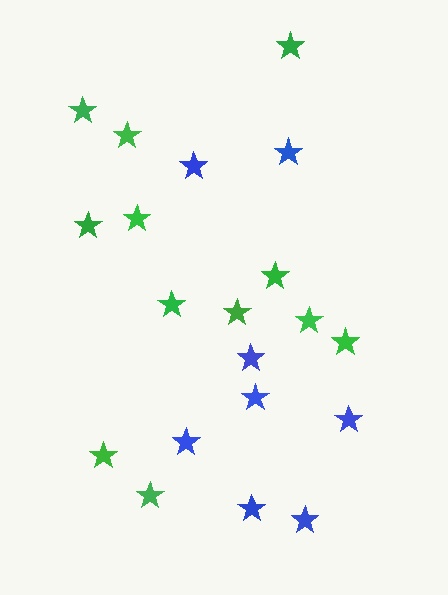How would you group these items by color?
There are 2 groups: one group of blue stars (8) and one group of green stars (12).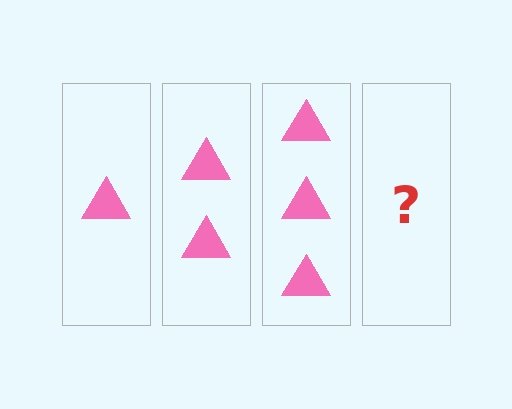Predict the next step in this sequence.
The next step is 4 triangles.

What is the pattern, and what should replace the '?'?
The pattern is that each step adds one more triangle. The '?' should be 4 triangles.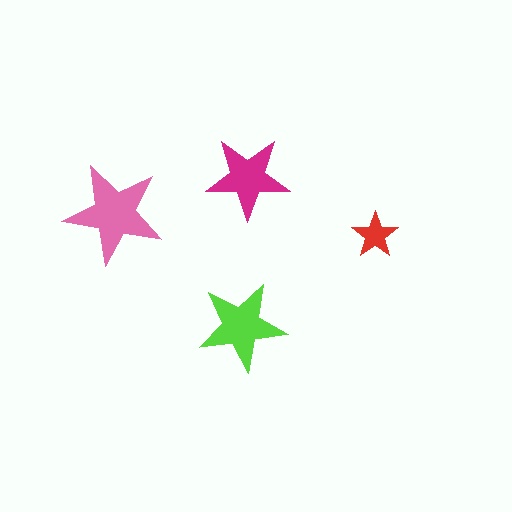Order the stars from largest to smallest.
the pink one, the lime one, the magenta one, the red one.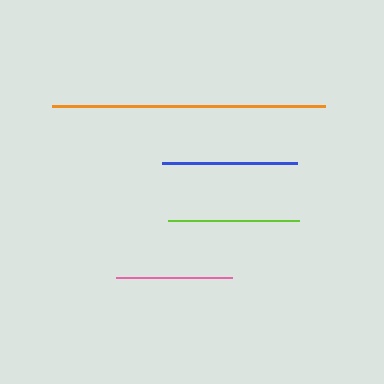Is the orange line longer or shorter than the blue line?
The orange line is longer than the blue line.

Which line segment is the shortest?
The pink line is the shortest at approximately 117 pixels.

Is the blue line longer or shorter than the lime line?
The blue line is longer than the lime line.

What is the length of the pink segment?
The pink segment is approximately 117 pixels long.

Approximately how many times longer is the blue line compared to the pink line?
The blue line is approximately 1.2 times the length of the pink line.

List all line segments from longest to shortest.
From longest to shortest: orange, blue, lime, pink.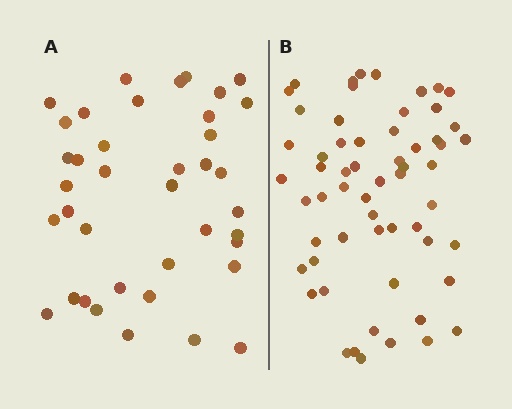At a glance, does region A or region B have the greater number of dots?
Region B (the right region) has more dots.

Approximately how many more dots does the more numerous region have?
Region B has approximately 20 more dots than region A.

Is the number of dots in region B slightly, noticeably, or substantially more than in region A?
Region B has substantially more. The ratio is roughly 1.5 to 1.